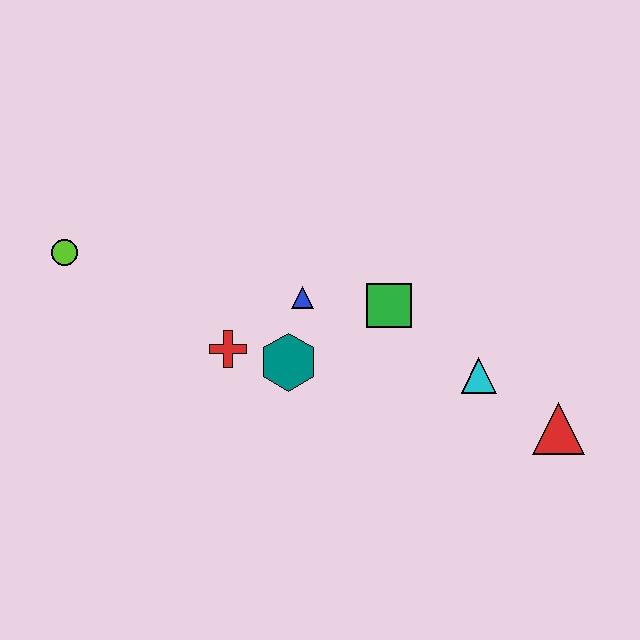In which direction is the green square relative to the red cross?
The green square is to the right of the red cross.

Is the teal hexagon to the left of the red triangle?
Yes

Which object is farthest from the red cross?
The red triangle is farthest from the red cross.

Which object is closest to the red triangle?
The cyan triangle is closest to the red triangle.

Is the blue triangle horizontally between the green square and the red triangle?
No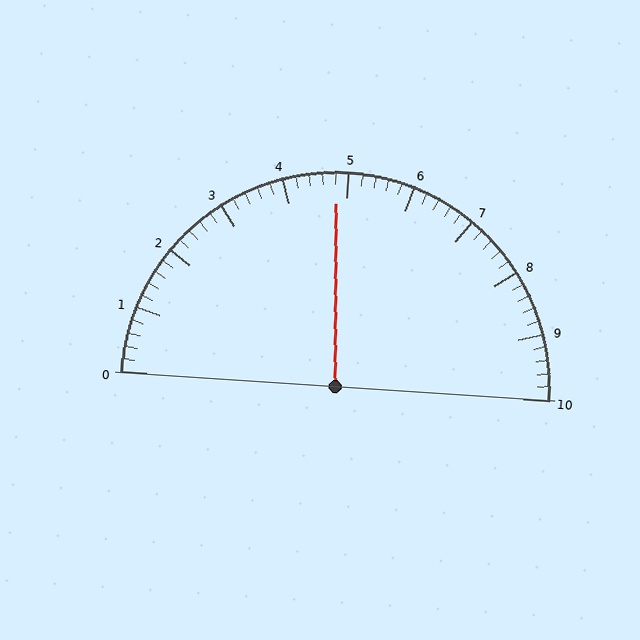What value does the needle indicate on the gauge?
The needle indicates approximately 4.8.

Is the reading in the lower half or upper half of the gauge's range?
The reading is in the lower half of the range (0 to 10).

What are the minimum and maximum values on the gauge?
The gauge ranges from 0 to 10.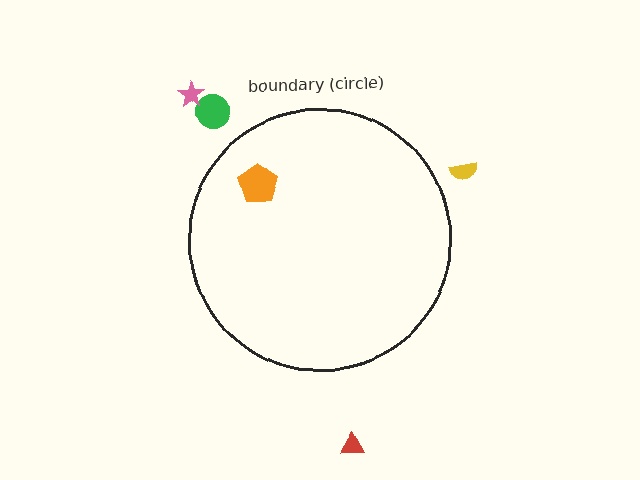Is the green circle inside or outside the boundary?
Outside.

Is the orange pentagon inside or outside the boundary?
Inside.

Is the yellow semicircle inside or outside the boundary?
Outside.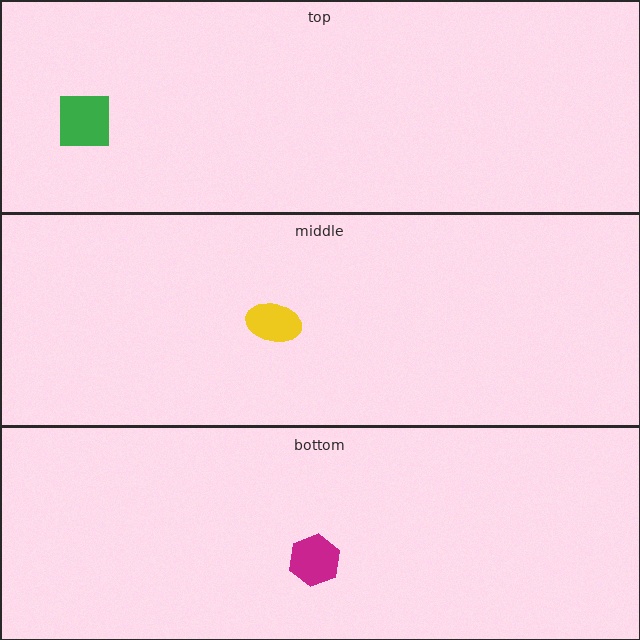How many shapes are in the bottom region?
1.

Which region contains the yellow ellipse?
The middle region.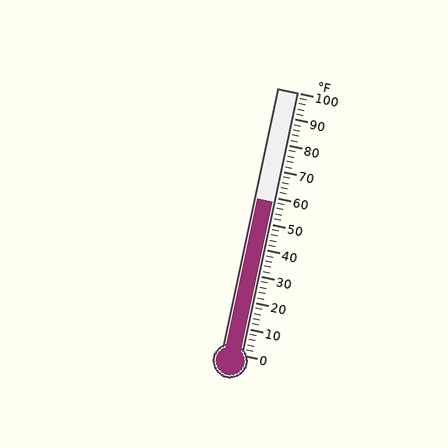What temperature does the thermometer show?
The thermometer shows approximately 58°F.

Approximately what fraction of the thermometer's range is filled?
The thermometer is filled to approximately 60% of its range.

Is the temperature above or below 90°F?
The temperature is below 90°F.